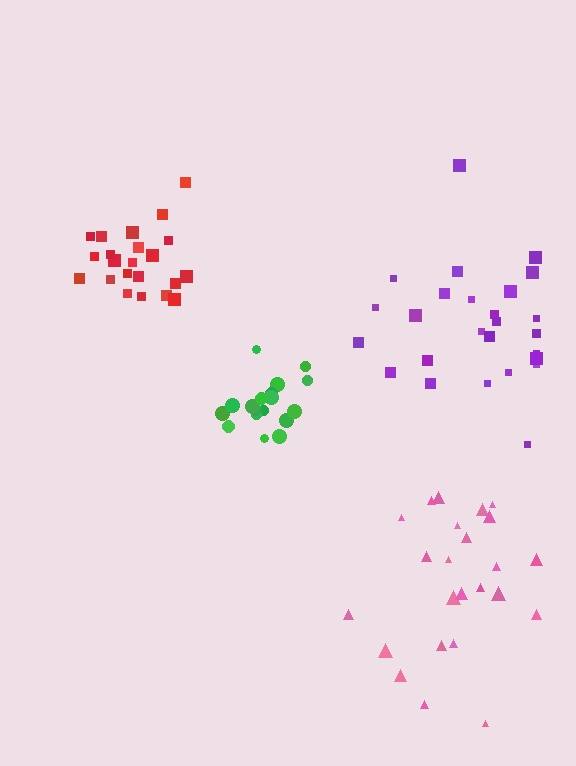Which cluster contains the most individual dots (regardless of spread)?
Purple (26).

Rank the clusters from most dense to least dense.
green, red, pink, purple.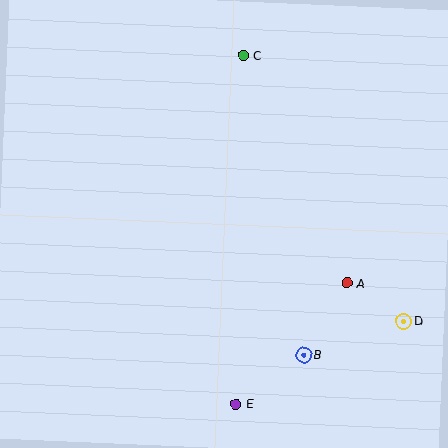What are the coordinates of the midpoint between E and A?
The midpoint between E and A is at (291, 343).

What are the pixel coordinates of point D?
Point D is at (404, 321).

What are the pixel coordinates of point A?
Point A is at (347, 283).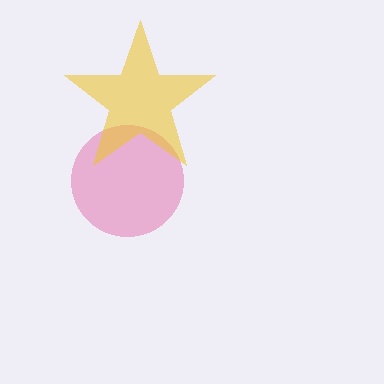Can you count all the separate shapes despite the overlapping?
Yes, there are 2 separate shapes.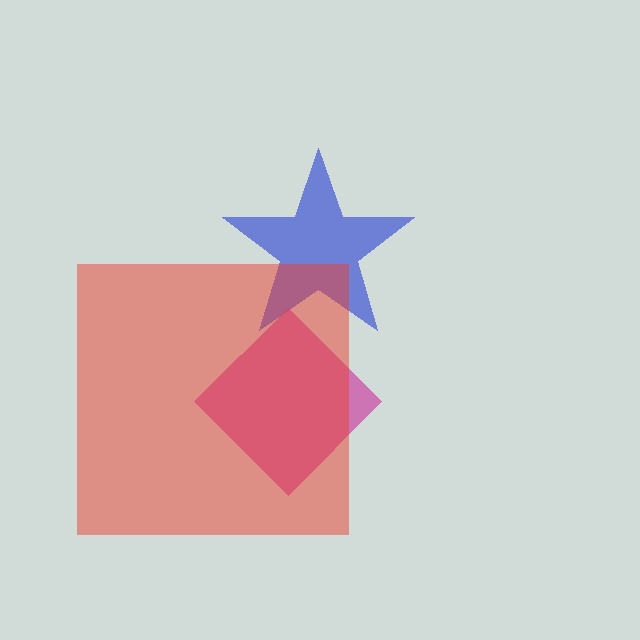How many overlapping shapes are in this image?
There are 3 overlapping shapes in the image.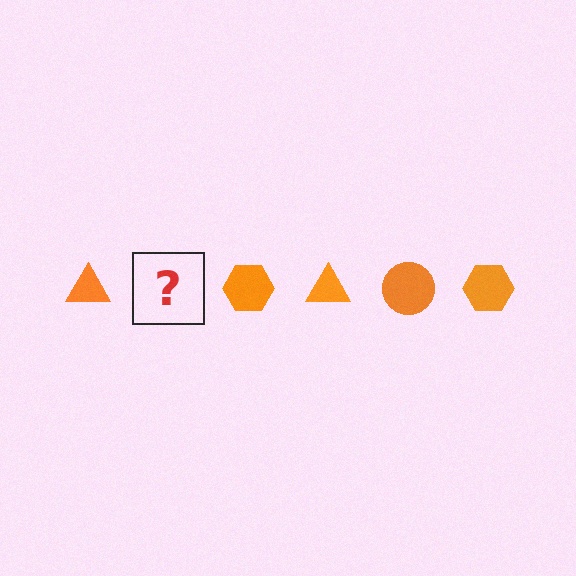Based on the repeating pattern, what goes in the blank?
The blank should be an orange circle.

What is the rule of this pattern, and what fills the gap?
The rule is that the pattern cycles through triangle, circle, hexagon shapes in orange. The gap should be filled with an orange circle.